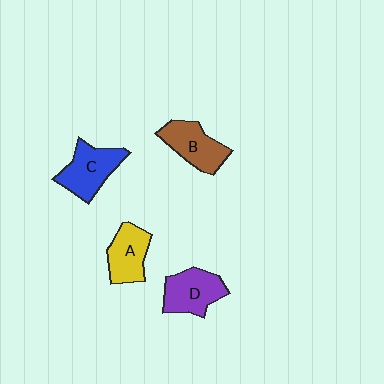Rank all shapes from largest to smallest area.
From largest to smallest: C (blue), D (purple), B (brown), A (yellow).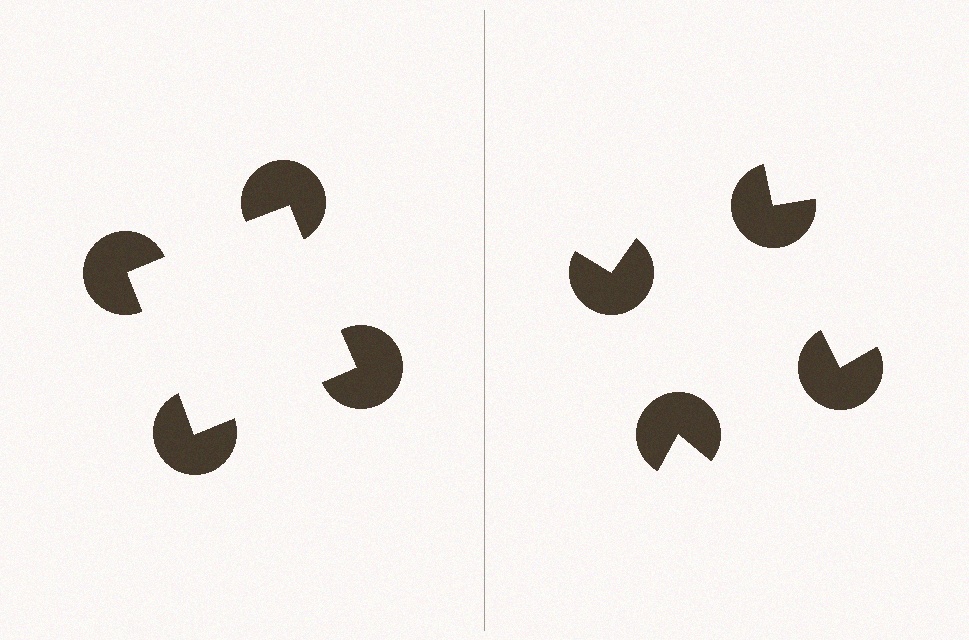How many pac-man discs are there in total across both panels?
8 — 4 on each side.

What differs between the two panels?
The pac-man discs are positioned identically on both sides; only the wedge orientations differ. On the left they align to a square; on the right they are misaligned.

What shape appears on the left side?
An illusory square.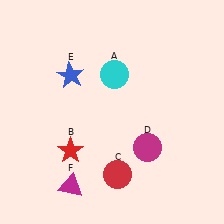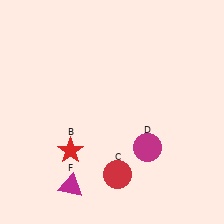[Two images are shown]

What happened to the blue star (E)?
The blue star (E) was removed in Image 2. It was in the top-left area of Image 1.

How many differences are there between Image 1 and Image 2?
There are 2 differences between the two images.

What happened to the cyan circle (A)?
The cyan circle (A) was removed in Image 2. It was in the top-right area of Image 1.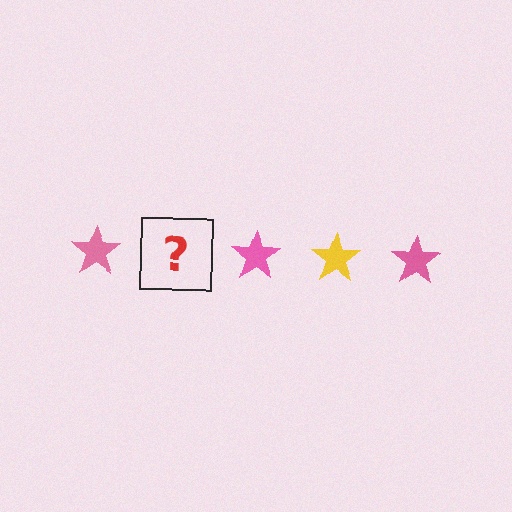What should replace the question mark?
The question mark should be replaced with a yellow star.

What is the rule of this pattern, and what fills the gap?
The rule is that the pattern cycles through pink, yellow stars. The gap should be filled with a yellow star.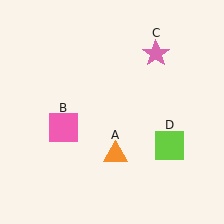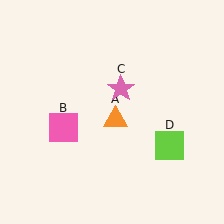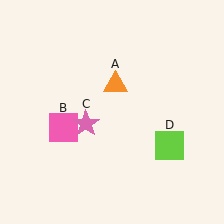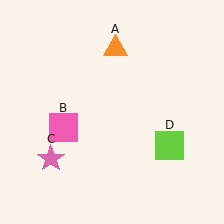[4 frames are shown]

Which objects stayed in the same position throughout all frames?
Pink square (object B) and lime square (object D) remained stationary.